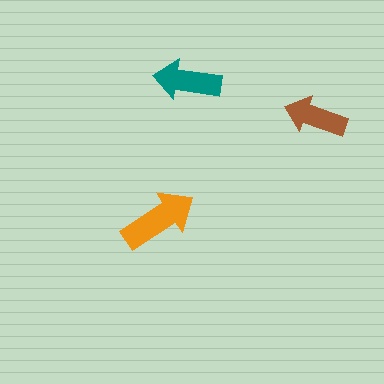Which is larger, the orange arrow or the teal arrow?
The orange one.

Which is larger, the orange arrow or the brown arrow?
The orange one.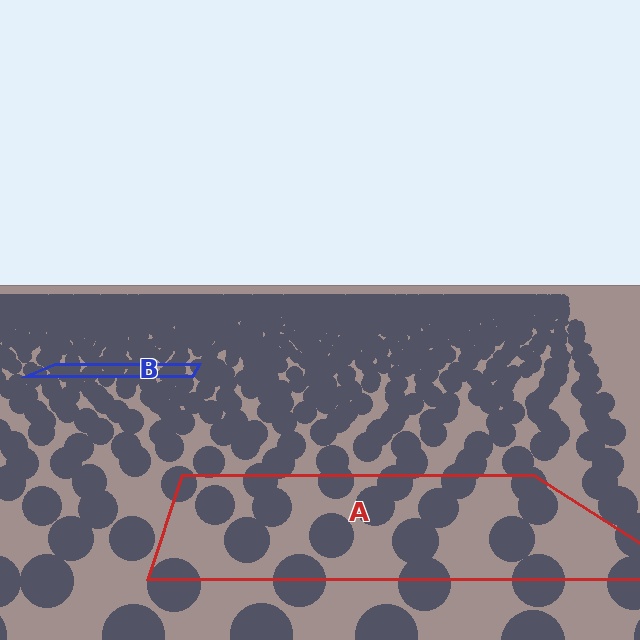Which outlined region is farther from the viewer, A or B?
Region B is farther from the viewer — the texture elements inside it appear smaller and more densely packed.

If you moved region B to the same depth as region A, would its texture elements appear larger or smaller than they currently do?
They would appear larger. At a closer depth, the same texture elements are projected at a bigger on-screen size.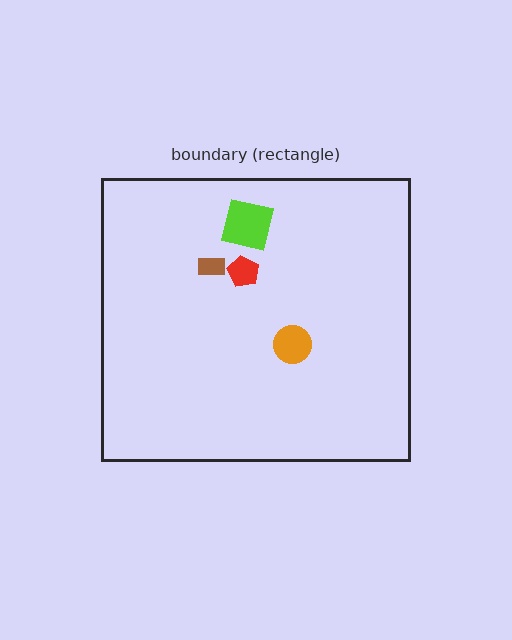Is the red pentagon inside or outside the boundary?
Inside.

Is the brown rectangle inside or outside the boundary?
Inside.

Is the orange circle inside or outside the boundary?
Inside.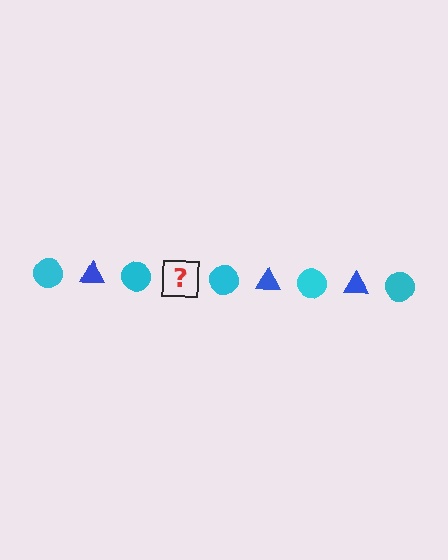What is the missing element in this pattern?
The missing element is a blue triangle.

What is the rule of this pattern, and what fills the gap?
The rule is that the pattern alternates between cyan circle and blue triangle. The gap should be filled with a blue triangle.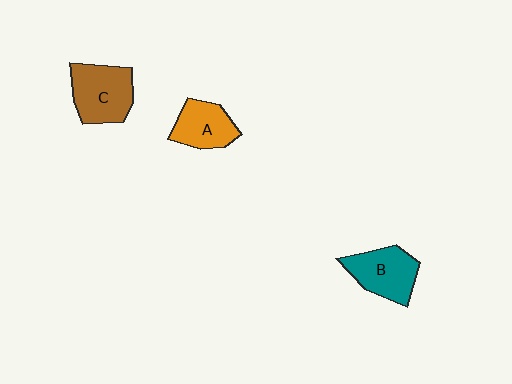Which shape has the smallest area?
Shape A (orange).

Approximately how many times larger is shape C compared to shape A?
Approximately 1.3 times.